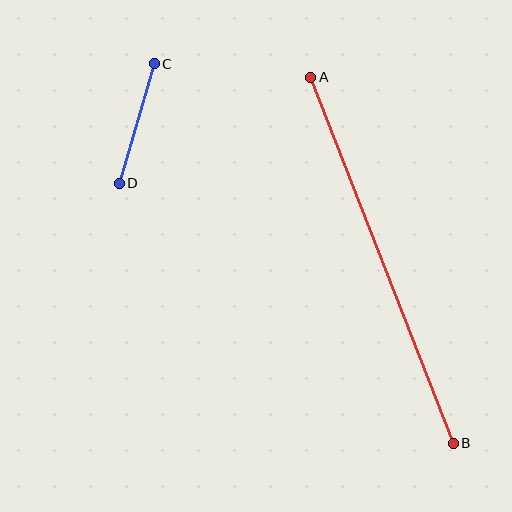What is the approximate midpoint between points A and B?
The midpoint is at approximately (382, 260) pixels.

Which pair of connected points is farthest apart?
Points A and B are farthest apart.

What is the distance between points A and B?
The distance is approximately 393 pixels.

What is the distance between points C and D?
The distance is approximately 124 pixels.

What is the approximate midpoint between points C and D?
The midpoint is at approximately (137, 123) pixels.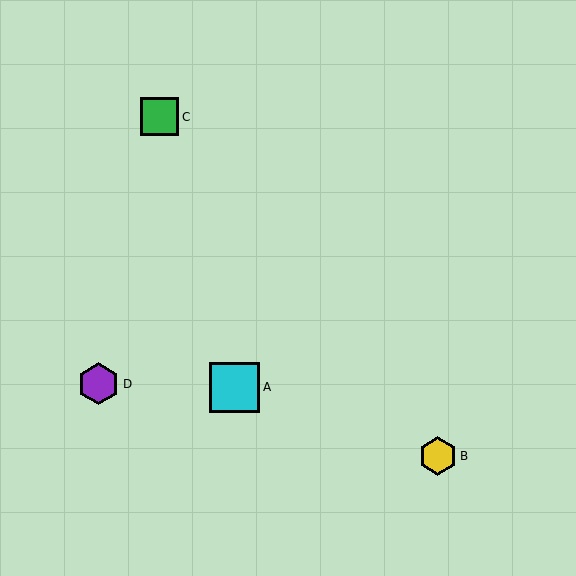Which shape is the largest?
The cyan square (labeled A) is the largest.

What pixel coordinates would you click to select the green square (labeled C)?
Click at (160, 117) to select the green square C.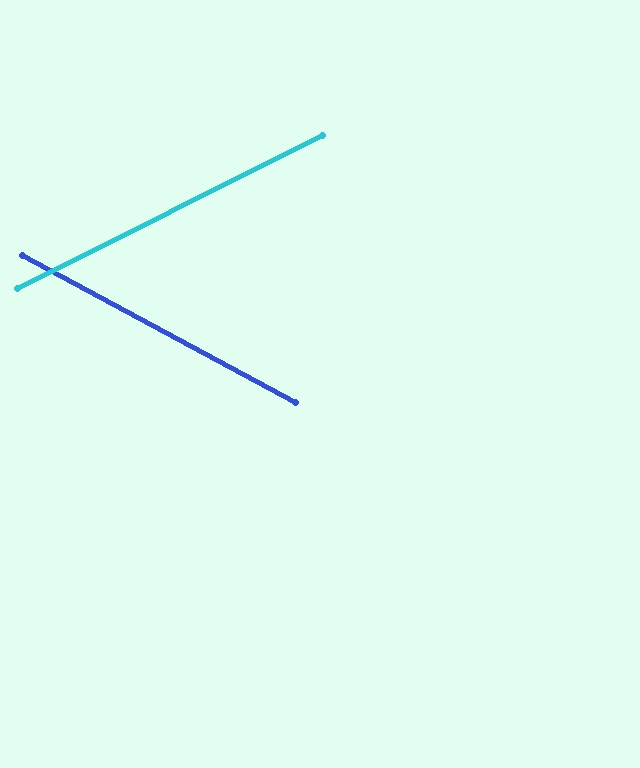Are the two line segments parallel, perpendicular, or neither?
Neither parallel nor perpendicular — they differ by about 55°.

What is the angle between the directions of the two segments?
Approximately 55 degrees.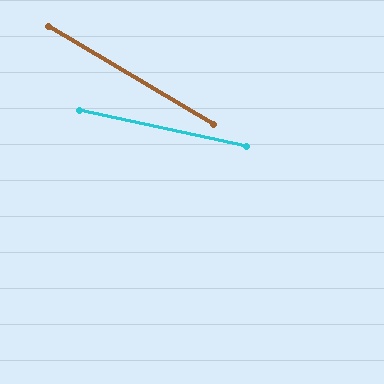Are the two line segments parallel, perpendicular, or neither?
Neither parallel nor perpendicular — they differ by about 18°.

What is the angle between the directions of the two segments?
Approximately 18 degrees.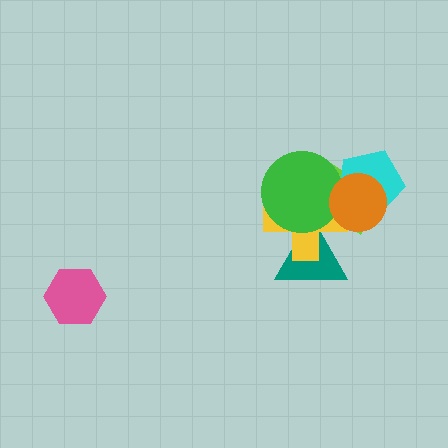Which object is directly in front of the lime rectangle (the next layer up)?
The cyan pentagon is directly in front of the lime rectangle.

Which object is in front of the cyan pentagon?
The orange circle is in front of the cyan pentagon.